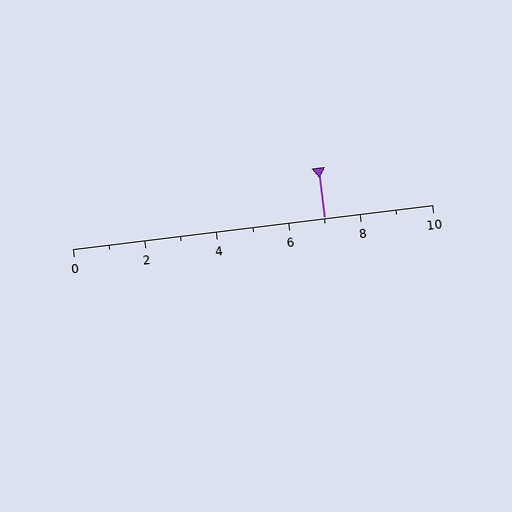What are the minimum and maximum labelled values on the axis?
The axis runs from 0 to 10.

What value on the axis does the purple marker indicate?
The marker indicates approximately 7.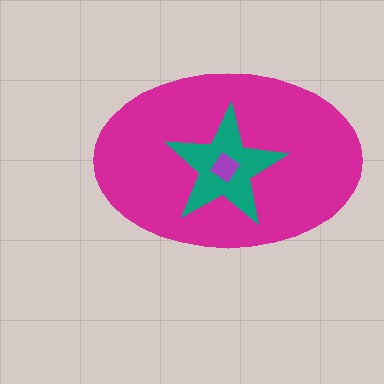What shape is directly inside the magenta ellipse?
The teal star.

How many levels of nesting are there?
3.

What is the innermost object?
The purple diamond.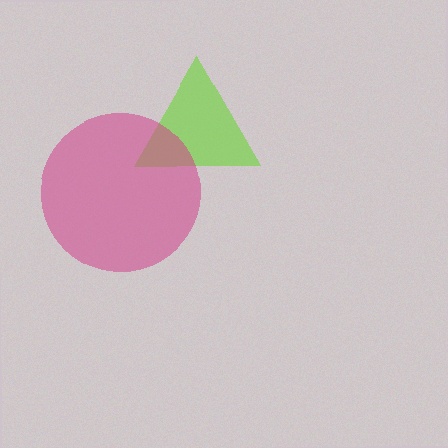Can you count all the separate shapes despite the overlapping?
Yes, there are 2 separate shapes.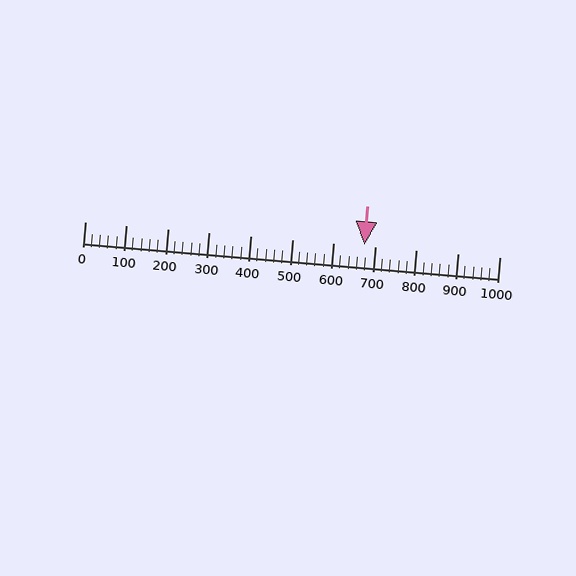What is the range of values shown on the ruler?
The ruler shows values from 0 to 1000.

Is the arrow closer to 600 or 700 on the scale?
The arrow is closer to 700.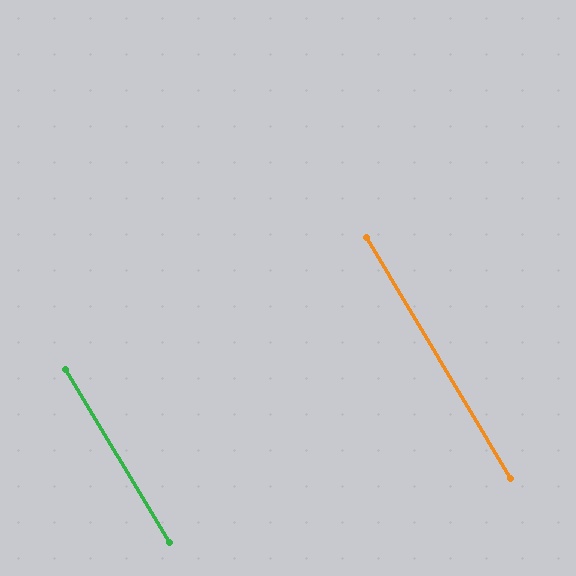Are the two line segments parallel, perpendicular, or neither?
Parallel — their directions differ by only 0.2°.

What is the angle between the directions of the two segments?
Approximately 0 degrees.